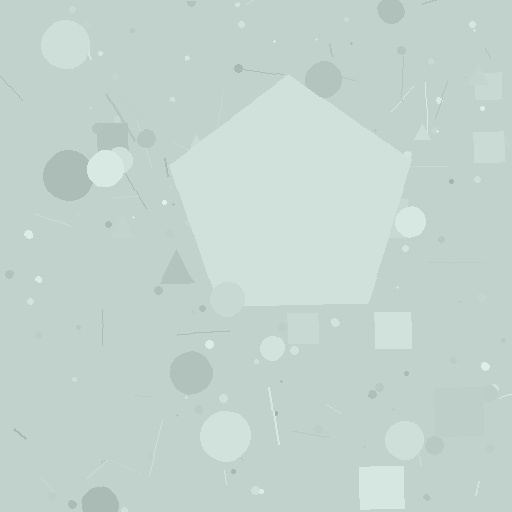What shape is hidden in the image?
A pentagon is hidden in the image.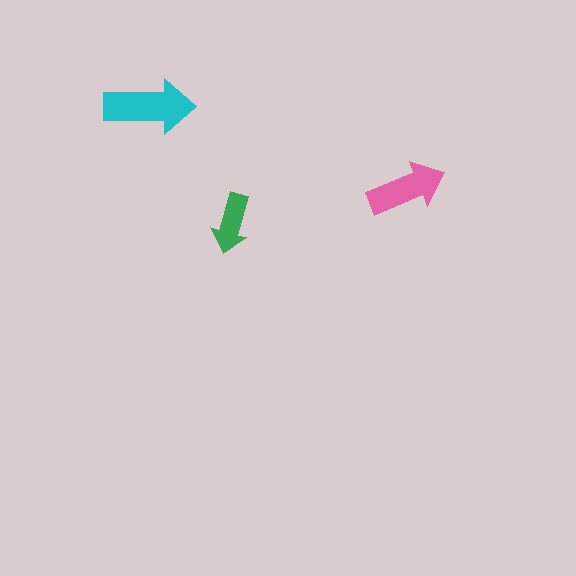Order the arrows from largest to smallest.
the cyan one, the pink one, the green one.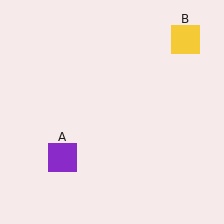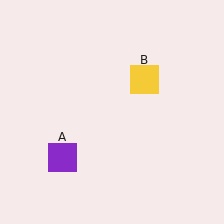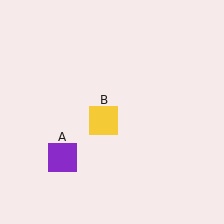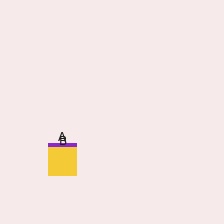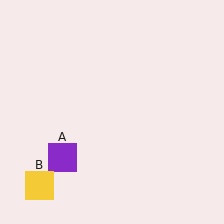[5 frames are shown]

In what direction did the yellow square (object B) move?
The yellow square (object B) moved down and to the left.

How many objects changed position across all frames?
1 object changed position: yellow square (object B).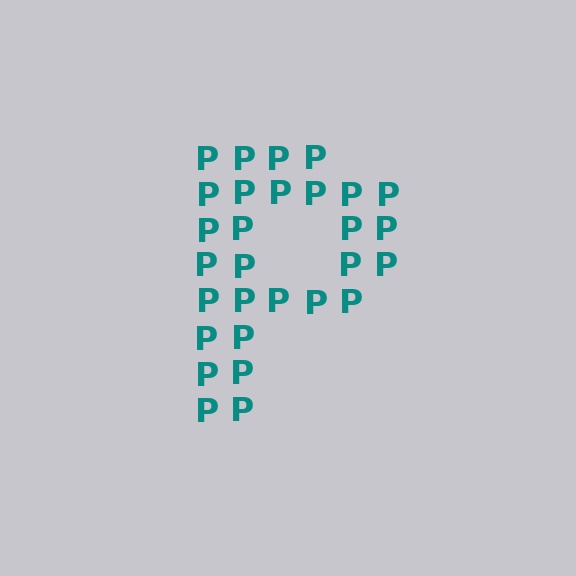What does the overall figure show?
The overall figure shows the letter P.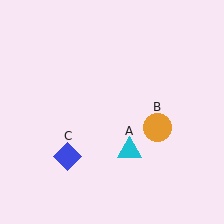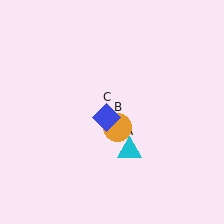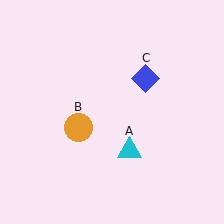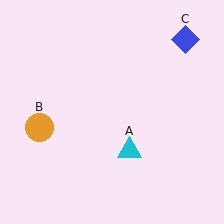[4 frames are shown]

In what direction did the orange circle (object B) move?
The orange circle (object B) moved left.